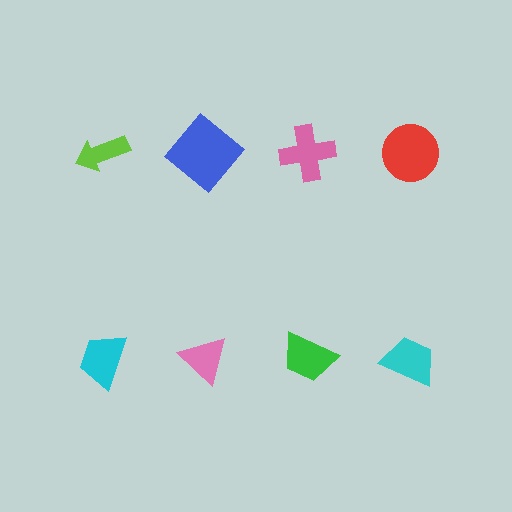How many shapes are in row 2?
4 shapes.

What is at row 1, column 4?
A red circle.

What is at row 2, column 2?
A pink triangle.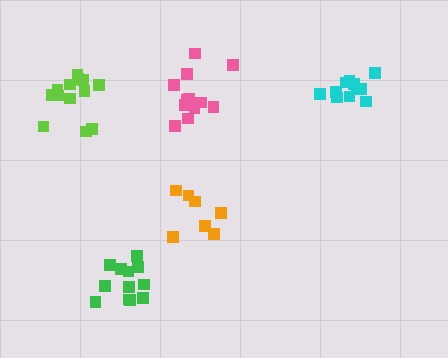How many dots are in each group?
Group 1: 11 dots, Group 2: 13 dots, Group 3: 7 dots, Group 4: 12 dots, Group 5: 12 dots (55 total).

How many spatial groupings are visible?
There are 5 spatial groupings.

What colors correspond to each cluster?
The clusters are colored: cyan, lime, orange, green, pink.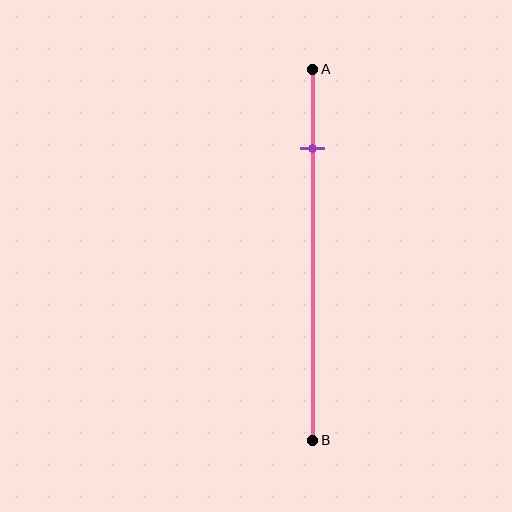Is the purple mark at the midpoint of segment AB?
No, the mark is at about 20% from A, not at the 50% midpoint.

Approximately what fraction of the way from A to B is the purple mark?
The purple mark is approximately 20% of the way from A to B.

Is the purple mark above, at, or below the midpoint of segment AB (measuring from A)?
The purple mark is above the midpoint of segment AB.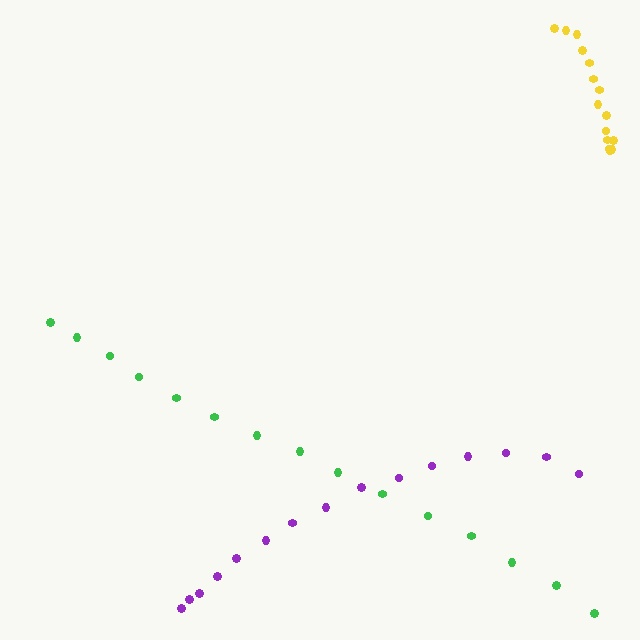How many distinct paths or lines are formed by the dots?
There are 3 distinct paths.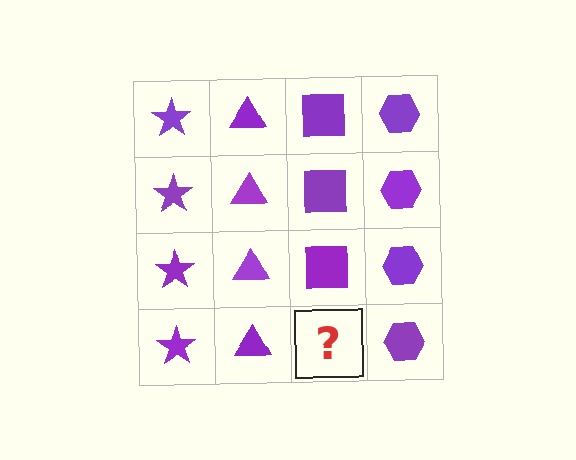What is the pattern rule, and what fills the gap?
The rule is that each column has a consistent shape. The gap should be filled with a purple square.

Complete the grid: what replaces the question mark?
The question mark should be replaced with a purple square.